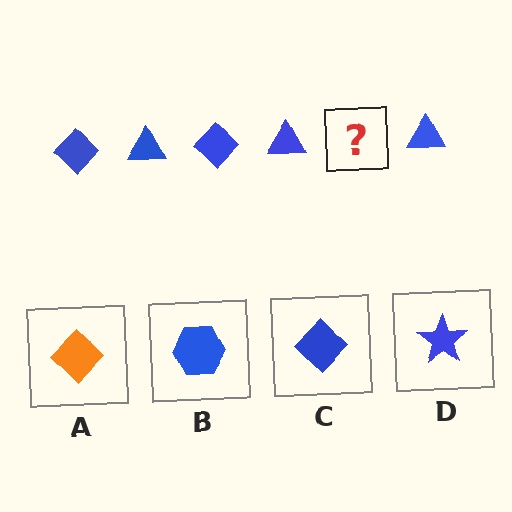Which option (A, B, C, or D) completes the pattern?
C.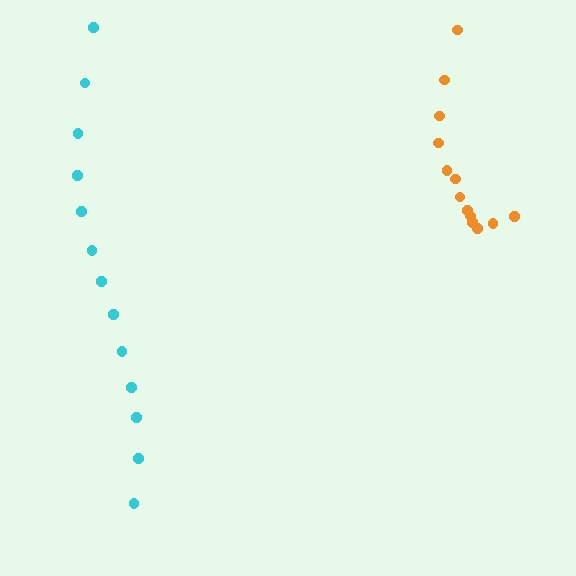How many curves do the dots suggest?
There are 2 distinct paths.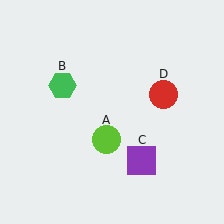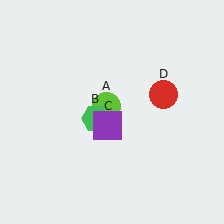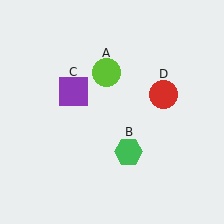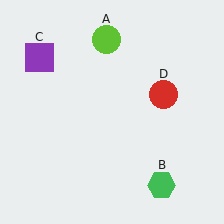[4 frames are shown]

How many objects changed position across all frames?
3 objects changed position: lime circle (object A), green hexagon (object B), purple square (object C).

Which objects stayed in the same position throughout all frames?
Red circle (object D) remained stationary.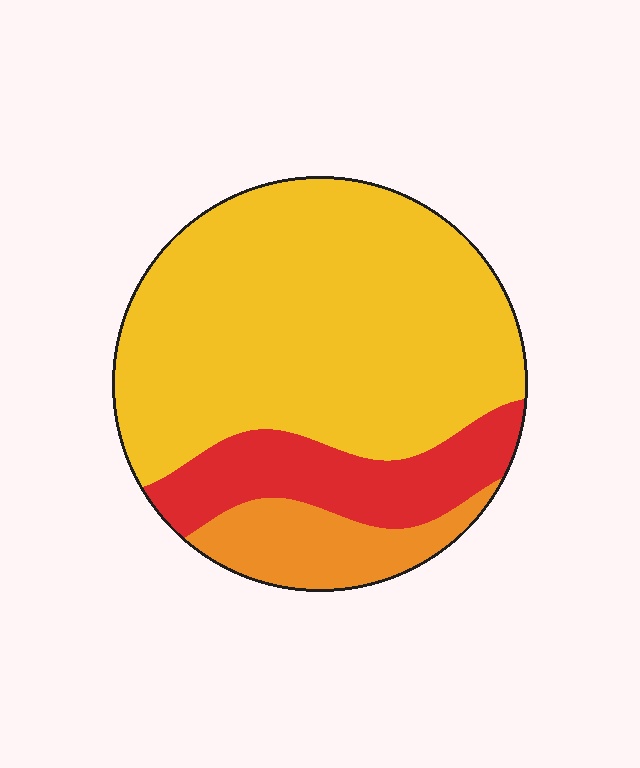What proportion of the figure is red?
Red takes up about one fifth (1/5) of the figure.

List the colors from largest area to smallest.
From largest to smallest: yellow, red, orange.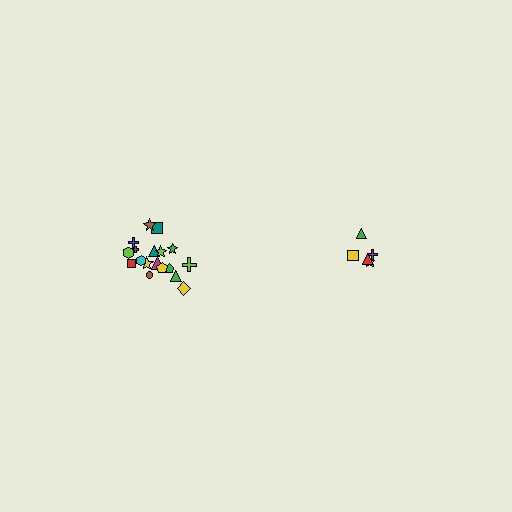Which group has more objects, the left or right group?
The left group.